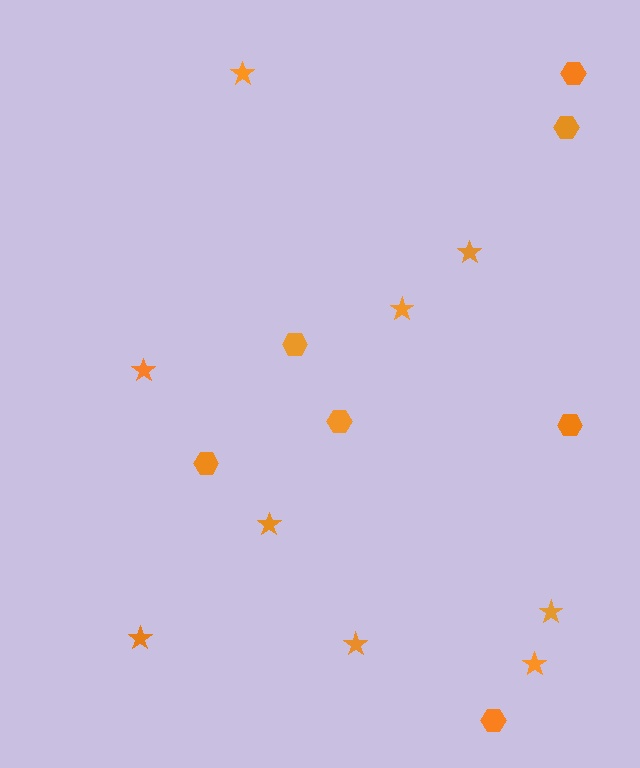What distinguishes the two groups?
There are 2 groups: one group of hexagons (7) and one group of stars (9).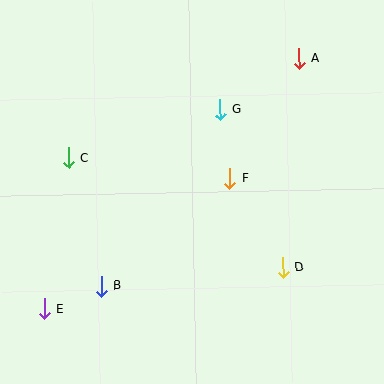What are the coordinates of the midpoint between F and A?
The midpoint between F and A is at (264, 118).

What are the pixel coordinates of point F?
Point F is at (229, 178).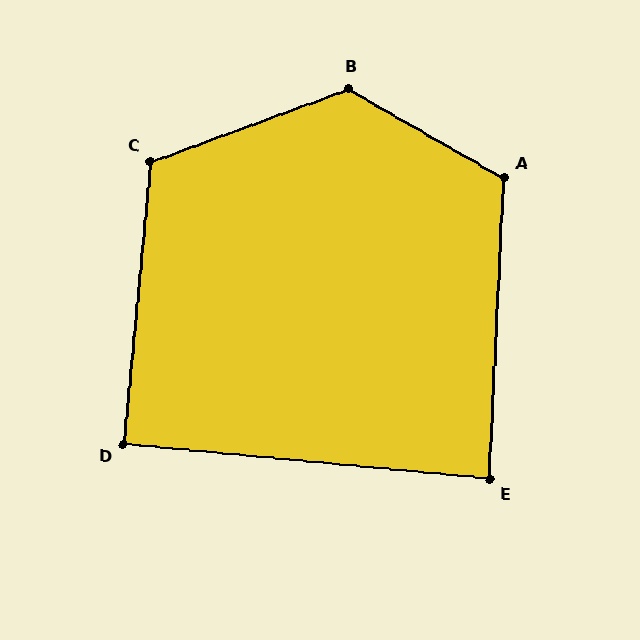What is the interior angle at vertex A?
Approximately 117 degrees (obtuse).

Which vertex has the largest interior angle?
B, at approximately 130 degrees.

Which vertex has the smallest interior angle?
E, at approximately 87 degrees.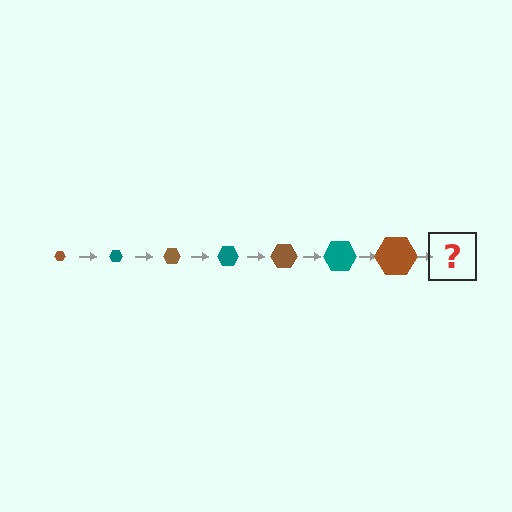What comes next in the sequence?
The next element should be a teal hexagon, larger than the previous one.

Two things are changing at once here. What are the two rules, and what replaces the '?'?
The two rules are that the hexagon grows larger each step and the color cycles through brown and teal. The '?' should be a teal hexagon, larger than the previous one.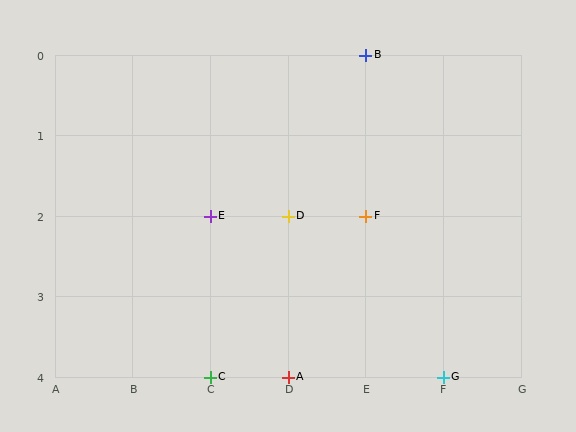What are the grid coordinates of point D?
Point D is at grid coordinates (D, 2).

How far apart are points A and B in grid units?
Points A and B are 1 column and 4 rows apart (about 4.1 grid units diagonally).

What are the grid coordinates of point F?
Point F is at grid coordinates (E, 2).